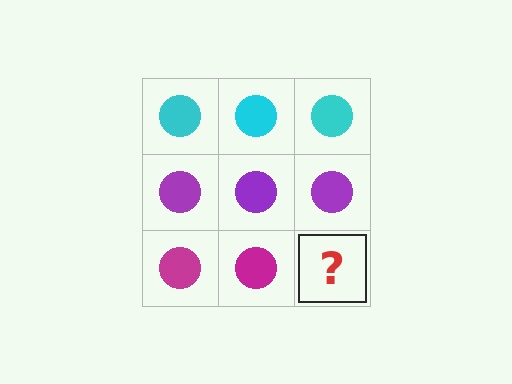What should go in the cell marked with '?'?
The missing cell should contain a magenta circle.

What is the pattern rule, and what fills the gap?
The rule is that each row has a consistent color. The gap should be filled with a magenta circle.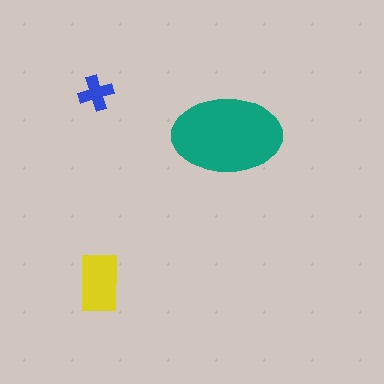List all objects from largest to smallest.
The teal ellipse, the yellow rectangle, the blue cross.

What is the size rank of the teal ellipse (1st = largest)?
1st.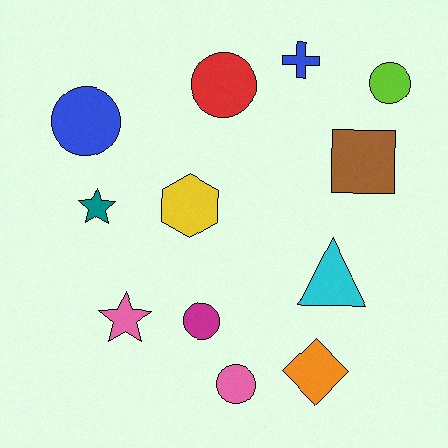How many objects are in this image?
There are 12 objects.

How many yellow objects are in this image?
There is 1 yellow object.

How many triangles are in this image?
There is 1 triangle.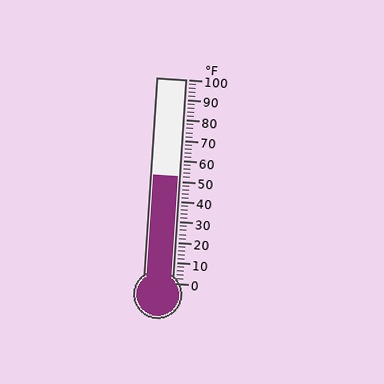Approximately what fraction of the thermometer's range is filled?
The thermometer is filled to approximately 50% of its range.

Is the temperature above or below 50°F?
The temperature is above 50°F.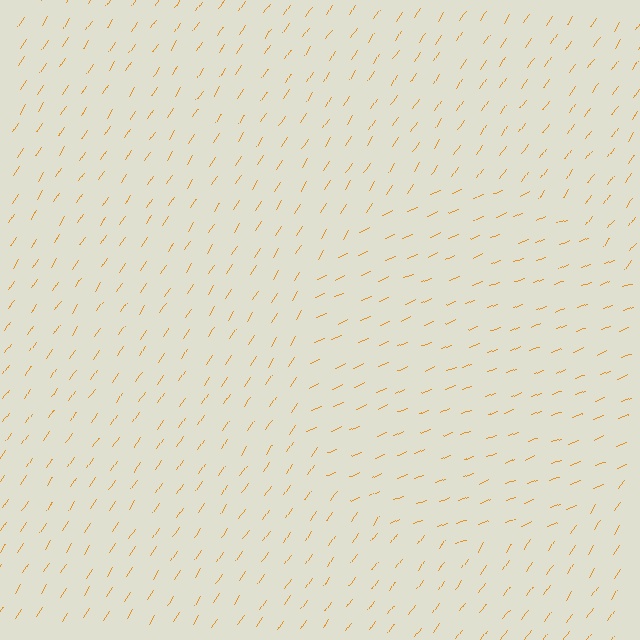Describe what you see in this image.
The image is filled with small orange line segments. A circle region in the image has lines oriented differently from the surrounding lines, creating a visible texture boundary.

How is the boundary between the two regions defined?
The boundary is defined purely by a change in line orientation (approximately 34 degrees difference). All lines are the same color and thickness.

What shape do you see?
I see a circle.